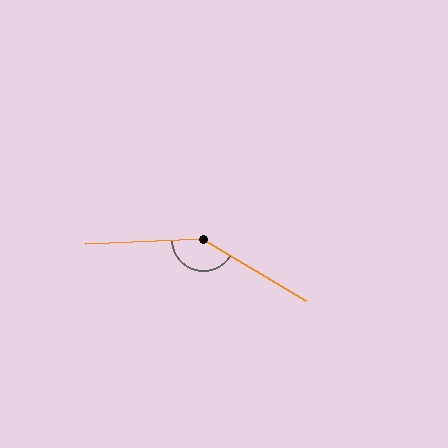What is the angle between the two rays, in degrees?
Approximately 147 degrees.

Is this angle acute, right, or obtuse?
It is obtuse.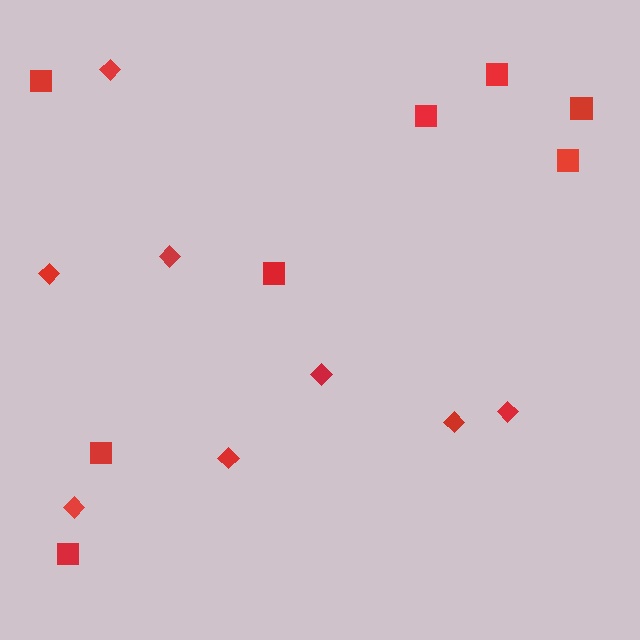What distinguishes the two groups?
There are 2 groups: one group of squares (8) and one group of diamonds (8).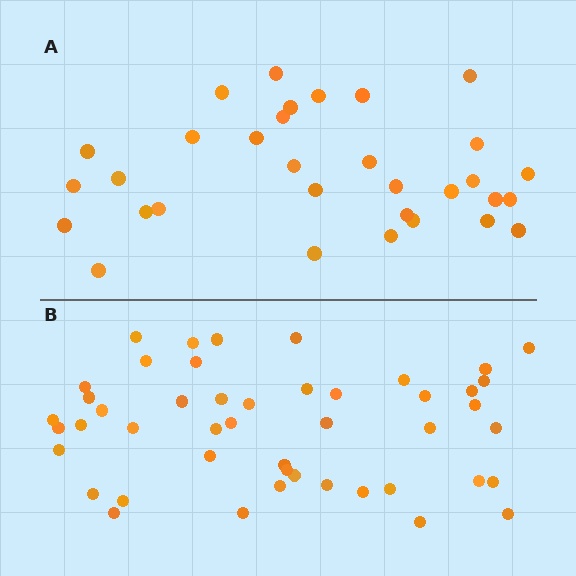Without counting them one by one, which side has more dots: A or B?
Region B (the bottom region) has more dots.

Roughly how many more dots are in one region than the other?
Region B has approximately 15 more dots than region A.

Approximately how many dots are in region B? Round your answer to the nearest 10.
About 50 dots. (The exact count is 47, which rounds to 50.)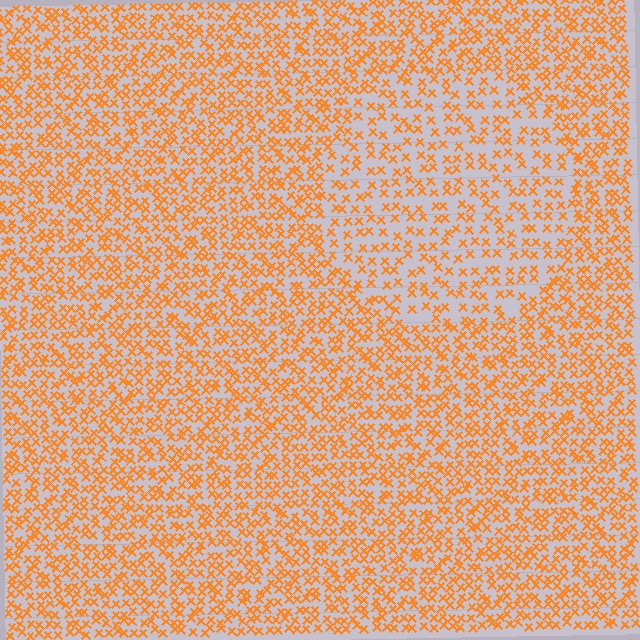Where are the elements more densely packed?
The elements are more densely packed outside the circle boundary.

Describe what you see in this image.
The image contains small orange elements arranged at two different densities. A circle-shaped region is visible where the elements are less densely packed than the surrounding area.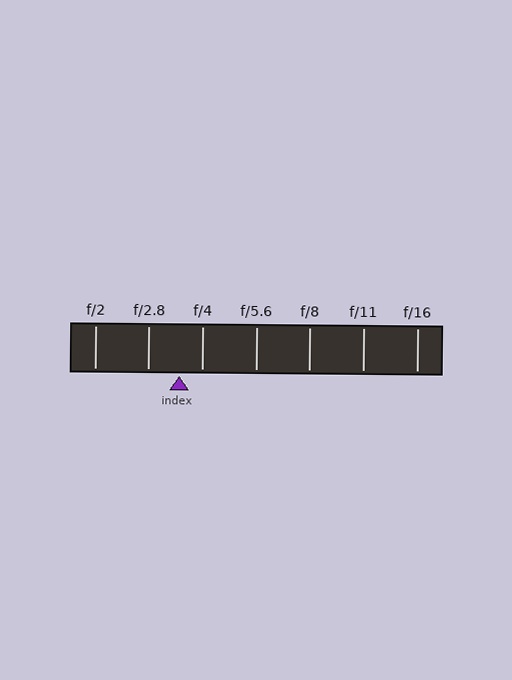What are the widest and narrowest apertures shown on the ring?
The widest aperture shown is f/2 and the narrowest is f/16.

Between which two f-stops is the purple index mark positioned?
The index mark is between f/2.8 and f/4.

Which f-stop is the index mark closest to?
The index mark is closest to f/4.